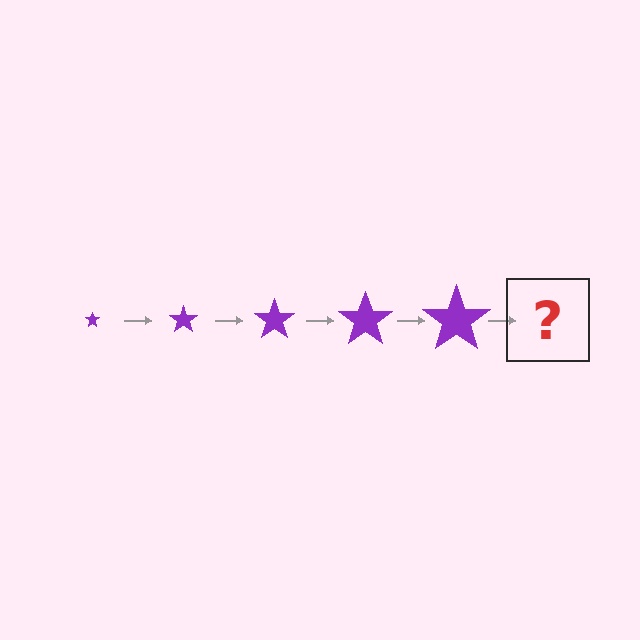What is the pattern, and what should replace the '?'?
The pattern is that the star gets progressively larger each step. The '?' should be a purple star, larger than the previous one.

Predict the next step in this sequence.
The next step is a purple star, larger than the previous one.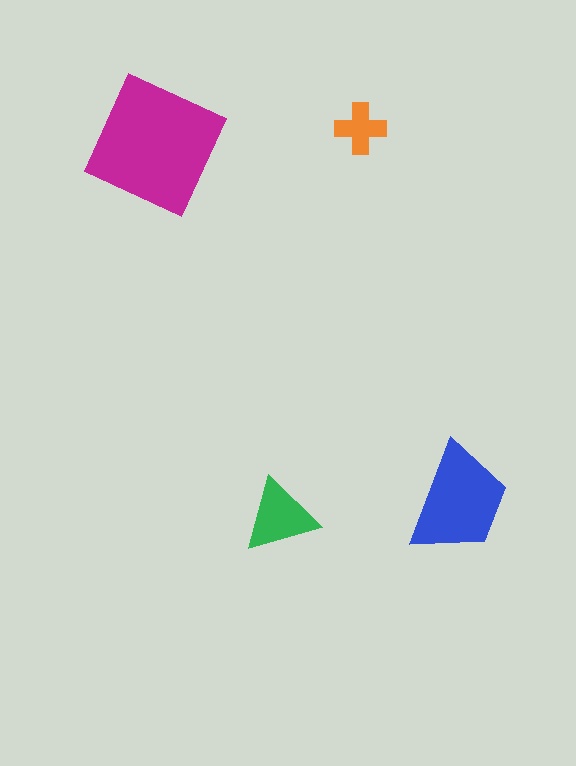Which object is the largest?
The magenta square.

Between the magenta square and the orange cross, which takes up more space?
The magenta square.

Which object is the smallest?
The orange cross.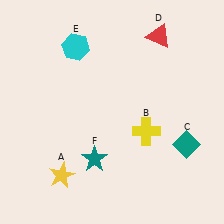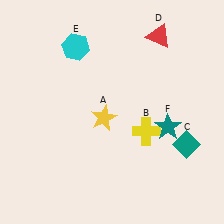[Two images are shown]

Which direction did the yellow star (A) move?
The yellow star (A) moved up.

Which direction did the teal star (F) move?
The teal star (F) moved right.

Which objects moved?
The objects that moved are: the yellow star (A), the teal star (F).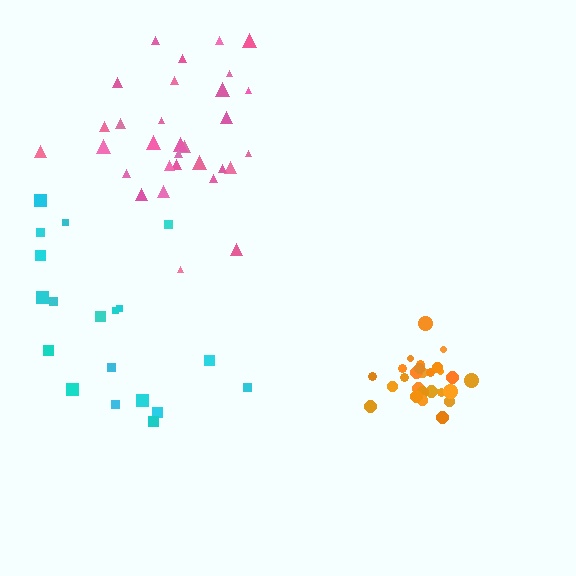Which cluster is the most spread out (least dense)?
Cyan.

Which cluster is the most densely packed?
Orange.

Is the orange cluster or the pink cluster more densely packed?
Orange.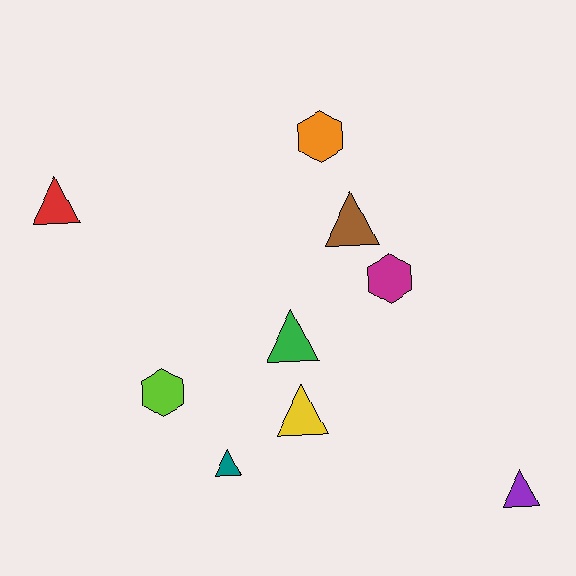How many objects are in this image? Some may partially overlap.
There are 9 objects.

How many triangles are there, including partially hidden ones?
There are 6 triangles.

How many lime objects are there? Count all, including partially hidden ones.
There is 1 lime object.